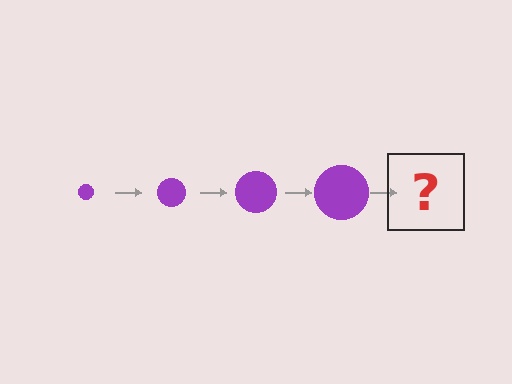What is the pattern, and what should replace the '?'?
The pattern is that the circle gets progressively larger each step. The '?' should be a purple circle, larger than the previous one.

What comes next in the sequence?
The next element should be a purple circle, larger than the previous one.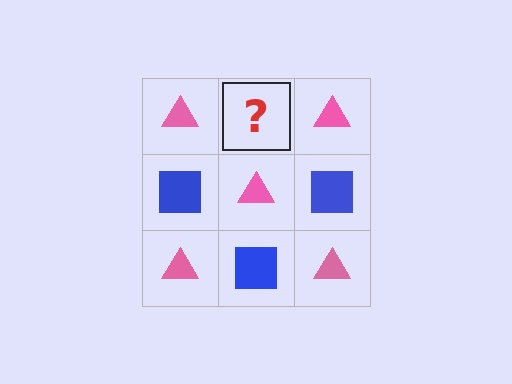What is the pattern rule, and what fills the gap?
The rule is that it alternates pink triangle and blue square in a checkerboard pattern. The gap should be filled with a blue square.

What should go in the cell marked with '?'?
The missing cell should contain a blue square.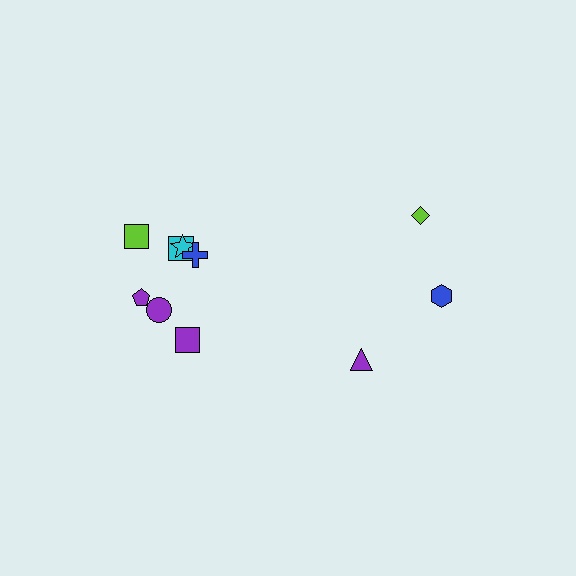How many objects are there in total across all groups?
There are 10 objects.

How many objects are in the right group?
There are 3 objects.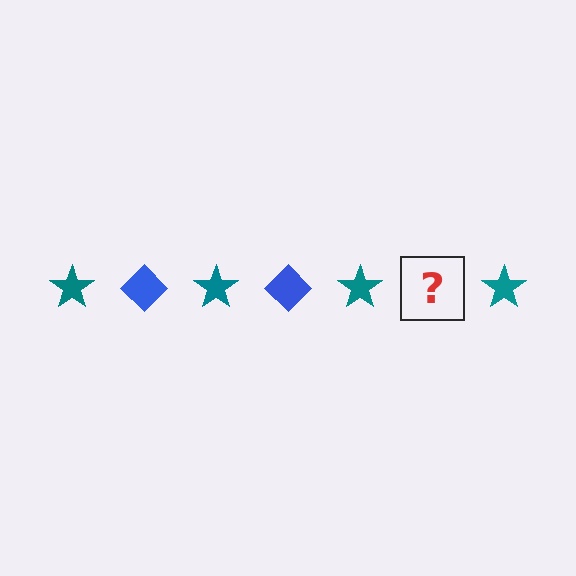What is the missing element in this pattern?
The missing element is a blue diamond.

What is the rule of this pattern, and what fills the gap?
The rule is that the pattern alternates between teal star and blue diamond. The gap should be filled with a blue diamond.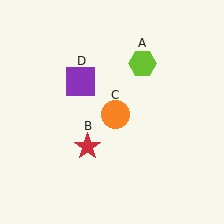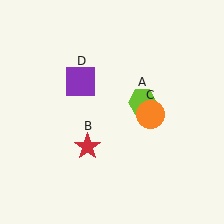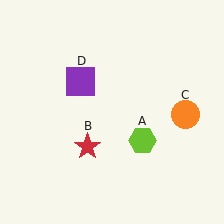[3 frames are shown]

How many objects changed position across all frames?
2 objects changed position: lime hexagon (object A), orange circle (object C).